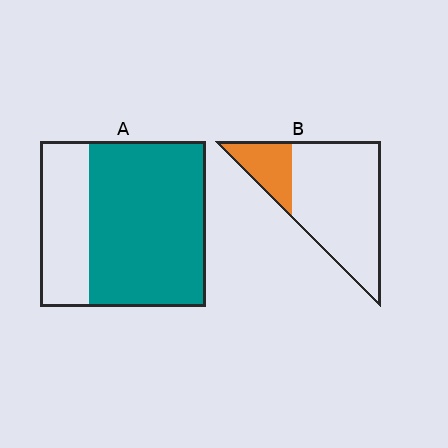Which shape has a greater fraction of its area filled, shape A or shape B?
Shape A.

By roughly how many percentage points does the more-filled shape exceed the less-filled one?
By roughly 50 percentage points (A over B).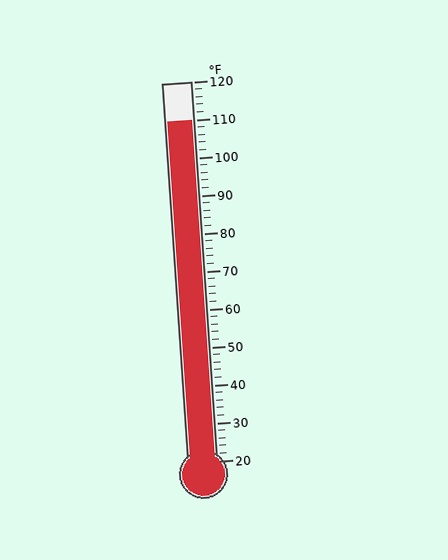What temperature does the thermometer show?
The thermometer shows approximately 110°F.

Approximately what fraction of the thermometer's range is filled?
The thermometer is filled to approximately 90% of its range.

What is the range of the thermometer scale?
The thermometer scale ranges from 20°F to 120°F.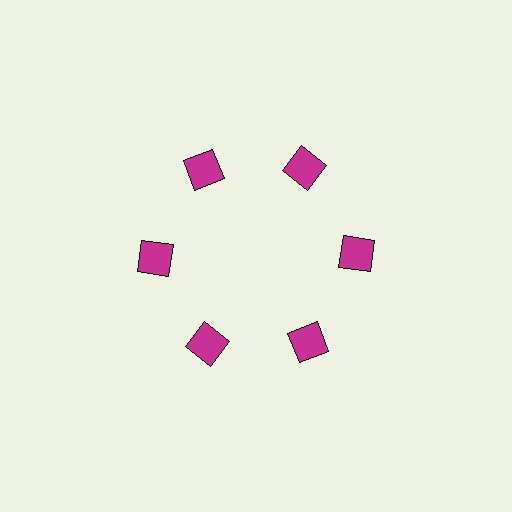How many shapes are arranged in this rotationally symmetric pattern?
There are 6 shapes, arranged in 6 groups of 1.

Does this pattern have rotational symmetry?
Yes, this pattern has 6-fold rotational symmetry. It looks the same after rotating 60 degrees around the center.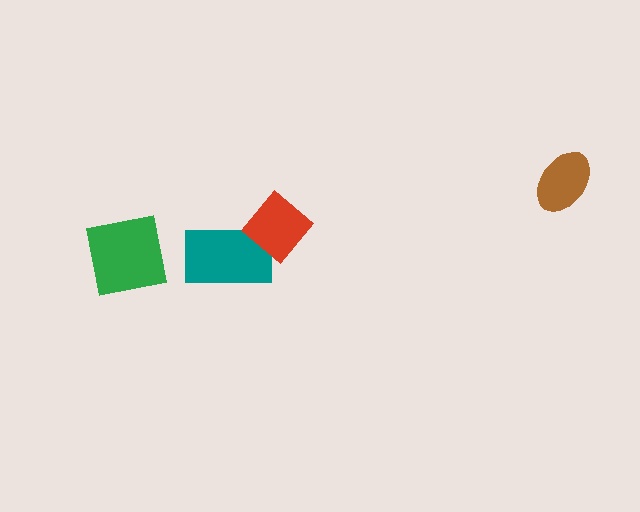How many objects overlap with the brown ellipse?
0 objects overlap with the brown ellipse.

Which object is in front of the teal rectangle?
The red diamond is in front of the teal rectangle.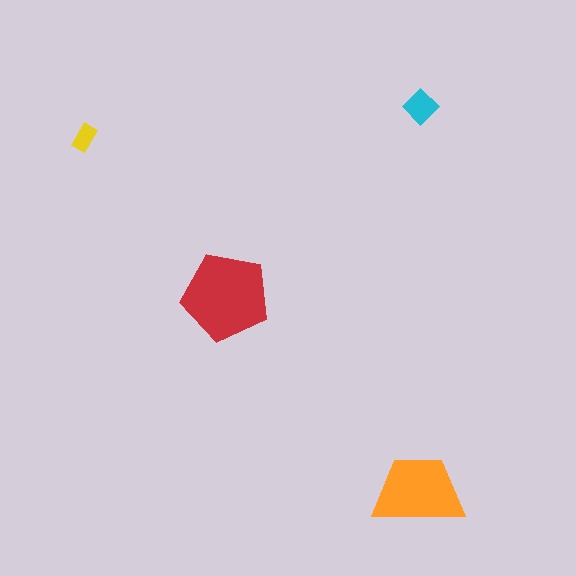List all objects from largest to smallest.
The red pentagon, the orange trapezoid, the cyan diamond, the yellow rectangle.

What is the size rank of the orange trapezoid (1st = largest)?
2nd.